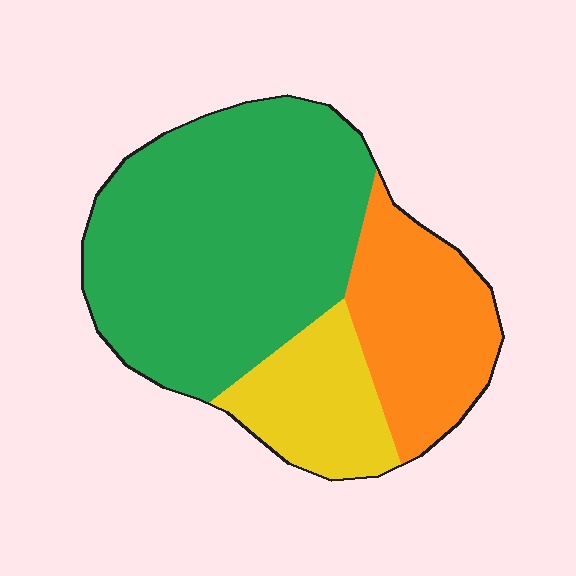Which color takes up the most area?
Green, at roughly 60%.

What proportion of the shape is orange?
Orange covers 25% of the shape.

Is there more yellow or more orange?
Orange.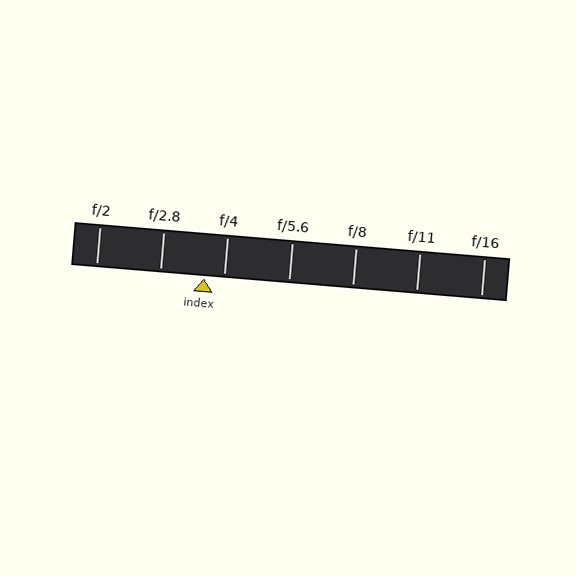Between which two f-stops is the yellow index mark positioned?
The index mark is between f/2.8 and f/4.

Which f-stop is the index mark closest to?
The index mark is closest to f/4.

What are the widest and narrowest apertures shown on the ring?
The widest aperture shown is f/2 and the narrowest is f/16.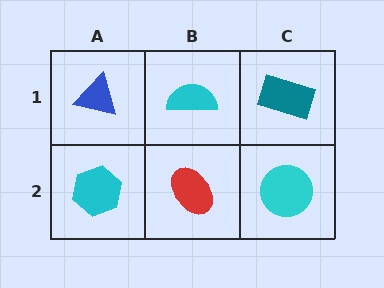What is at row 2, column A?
A cyan hexagon.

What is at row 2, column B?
A red ellipse.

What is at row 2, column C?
A cyan circle.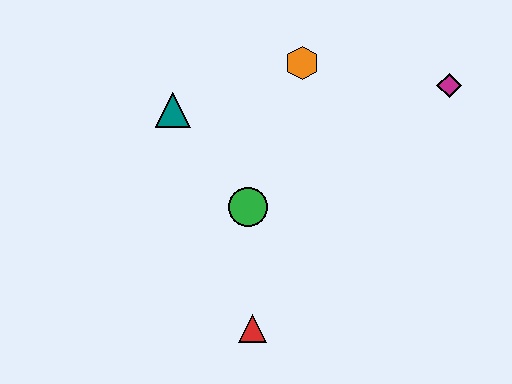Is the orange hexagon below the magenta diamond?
No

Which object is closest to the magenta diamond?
The orange hexagon is closest to the magenta diamond.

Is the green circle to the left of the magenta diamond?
Yes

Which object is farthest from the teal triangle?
The magenta diamond is farthest from the teal triangle.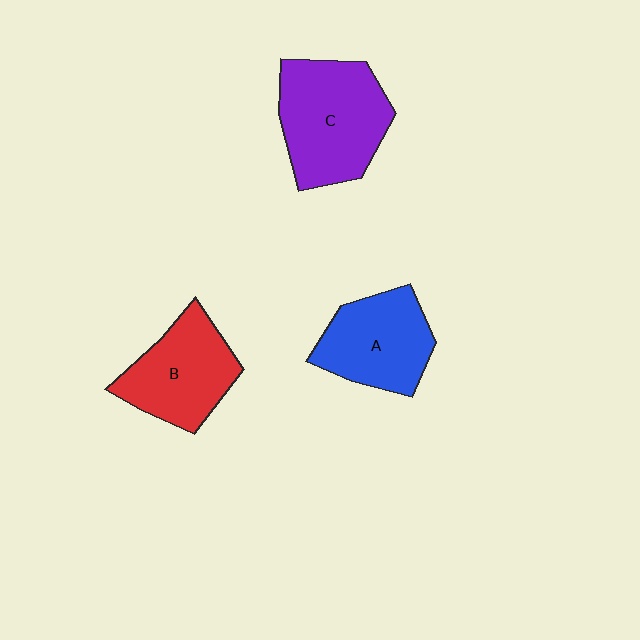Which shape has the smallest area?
Shape A (blue).